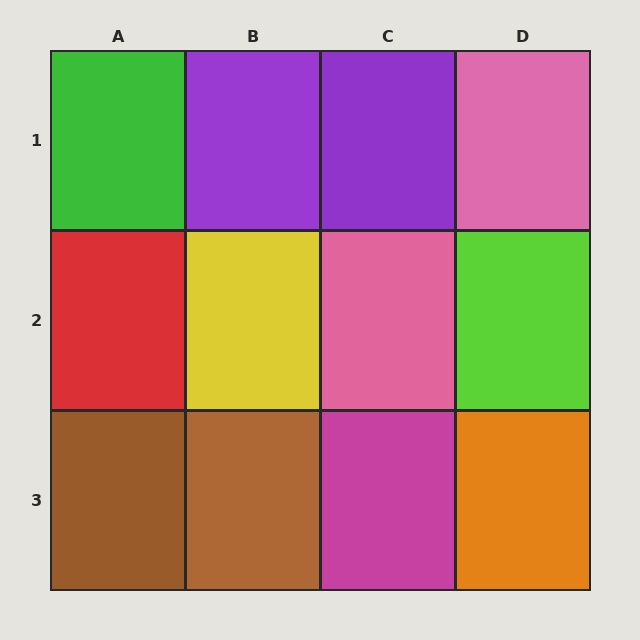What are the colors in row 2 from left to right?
Red, yellow, pink, lime.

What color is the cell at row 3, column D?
Orange.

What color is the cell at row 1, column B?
Purple.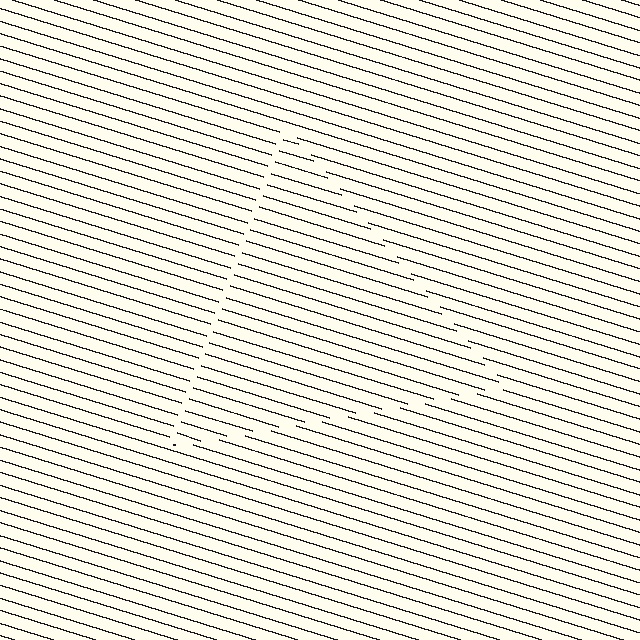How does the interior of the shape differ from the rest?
The interior of the shape contains the same grating, shifted by half a period — the contour is defined by the phase discontinuity where line-ends from the inner and outer gratings abut.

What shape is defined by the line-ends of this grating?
An illusory triangle. The interior of the shape contains the same grating, shifted by half a period — the contour is defined by the phase discontinuity where line-ends from the inner and outer gratings abut.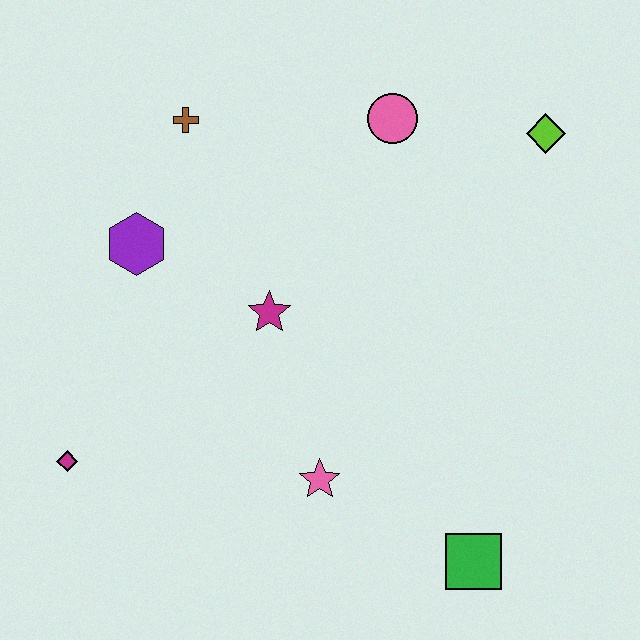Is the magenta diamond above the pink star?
Yes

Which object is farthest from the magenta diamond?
The lime diamond is farthest from the magenta diamond.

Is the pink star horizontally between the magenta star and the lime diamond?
Yes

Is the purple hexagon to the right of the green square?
No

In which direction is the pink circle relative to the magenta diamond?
The pink circle is above the magenta diamond.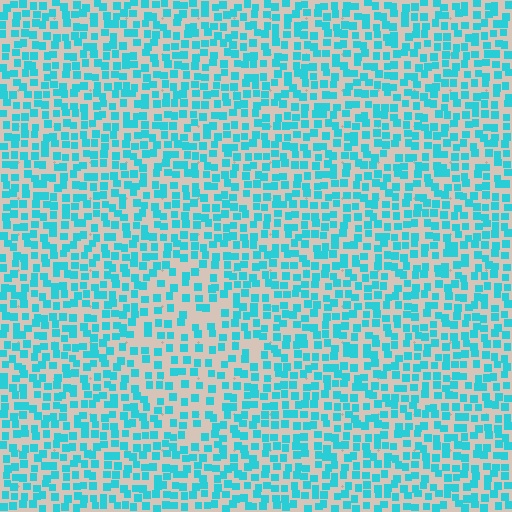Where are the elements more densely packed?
The elements are more densely packed outside the diamond boundary.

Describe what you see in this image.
The image contains small cyan elements arranged at two different densities. A diamond-shaped region is visible where the elements are less densely packed than the surrounding area.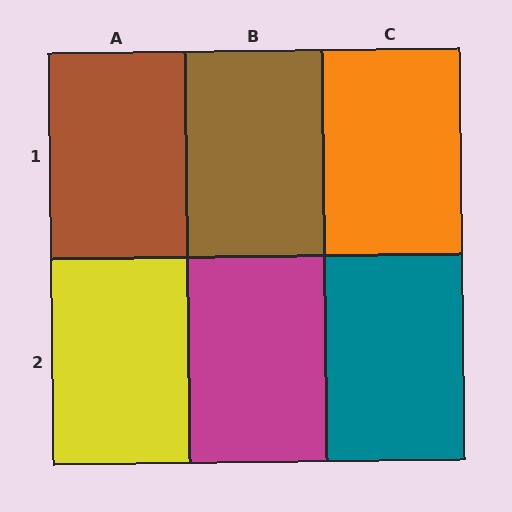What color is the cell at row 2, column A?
Yellow.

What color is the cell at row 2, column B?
Magenta.